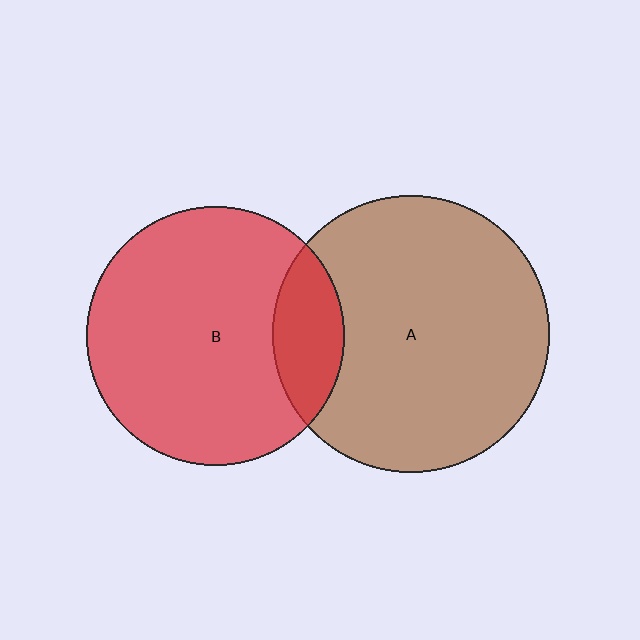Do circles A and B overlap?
Yes.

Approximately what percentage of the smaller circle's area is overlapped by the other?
Approximately 15%.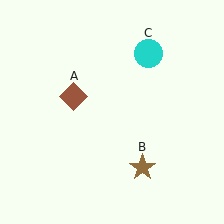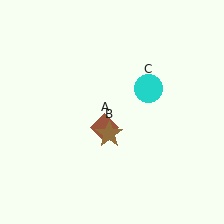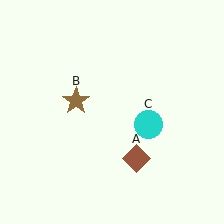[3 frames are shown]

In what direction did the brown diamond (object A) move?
The brown diamond (object A) moved down and to the right.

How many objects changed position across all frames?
3 objects changed position: brown diamond (object A), brown star (object B), cyan circle (object C).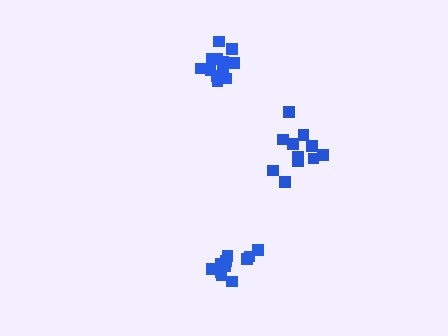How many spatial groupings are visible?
There are 3 spatial groupings.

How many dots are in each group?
Group 1: 11 dots, Group 2: 12 dots, Group 3: 12 dots (35 total).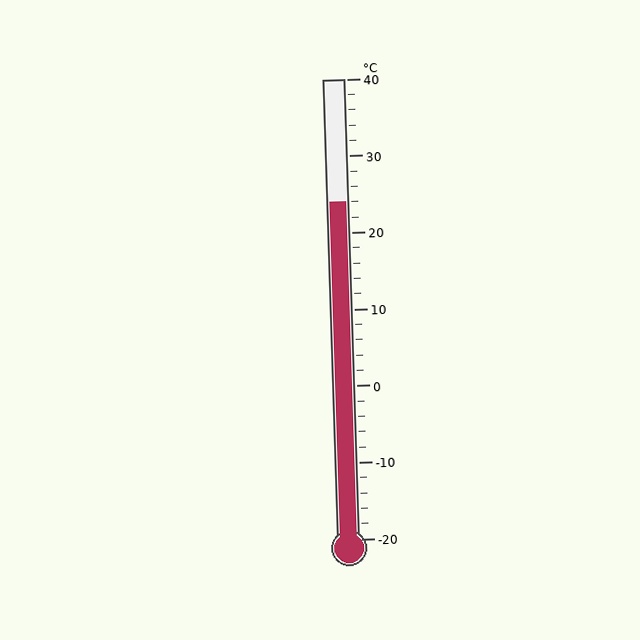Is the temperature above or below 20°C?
The temperature is above 20°C.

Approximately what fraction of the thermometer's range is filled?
The thermometer is filled to approximately 75% of its range.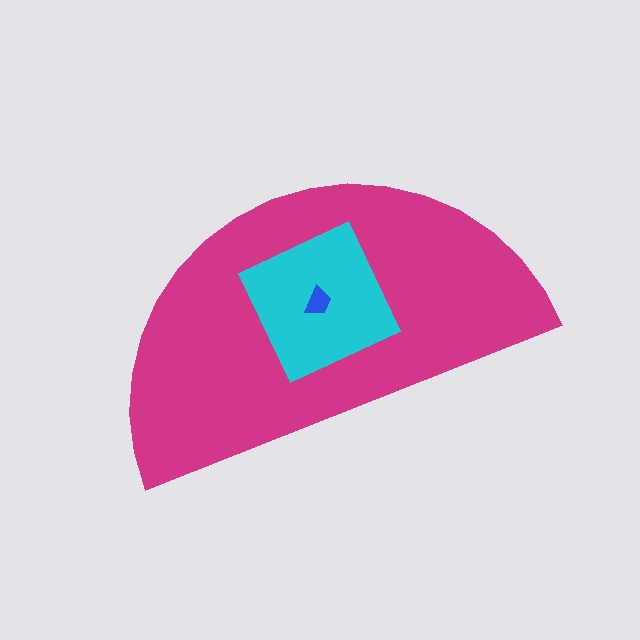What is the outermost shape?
The magenta semicircle.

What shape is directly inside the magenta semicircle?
The cyan square.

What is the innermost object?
The blue trapezoid.